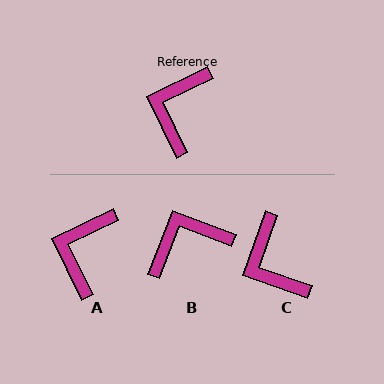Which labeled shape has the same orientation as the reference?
A.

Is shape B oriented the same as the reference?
No, it is off by about 47 degrees.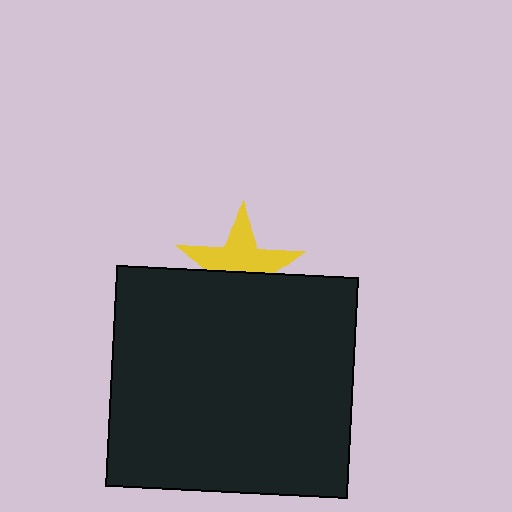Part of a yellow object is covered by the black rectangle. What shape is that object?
It is a star.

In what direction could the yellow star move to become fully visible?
The yellow star could move up. That would shift it out from behind the black rectangle entirely.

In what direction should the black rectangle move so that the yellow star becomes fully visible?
The black rectangle should move down. That is the shortest direction to clear the overlap and leave the yellow star fully visible.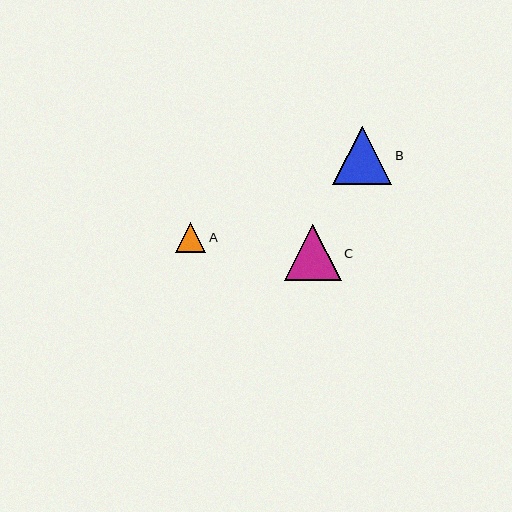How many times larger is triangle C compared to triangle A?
Triangle C is approximately 1.9 times the size of triangle A.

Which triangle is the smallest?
Triangle A is the smallest with a size of approximately 30 pixels.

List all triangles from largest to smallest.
From largest to smallest: B, C, A.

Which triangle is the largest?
Triangle B is the largest with a size of approximately 59 pixels.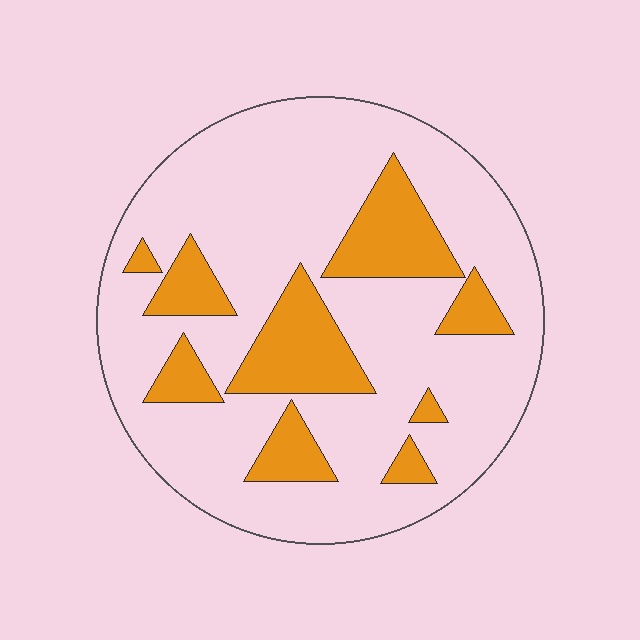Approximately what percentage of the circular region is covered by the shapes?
Approximately 25%.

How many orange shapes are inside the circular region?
9.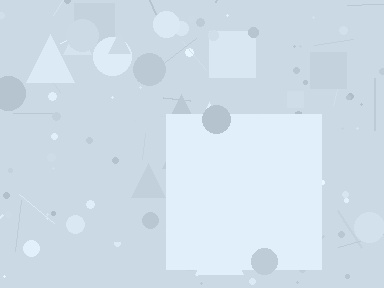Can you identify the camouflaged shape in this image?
The camouflaged shape is a square.